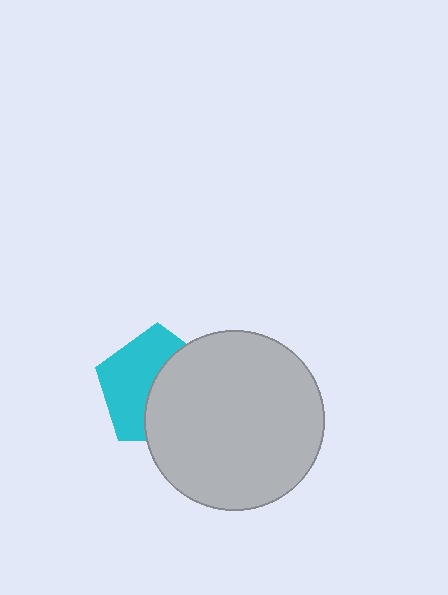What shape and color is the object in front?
The object in front is a light gray circle.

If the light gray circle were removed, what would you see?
You would see the complete cyan pentagon.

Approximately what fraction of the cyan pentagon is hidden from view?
Roughly 50% of the cyan pentagon is hidden behind the light gray circle.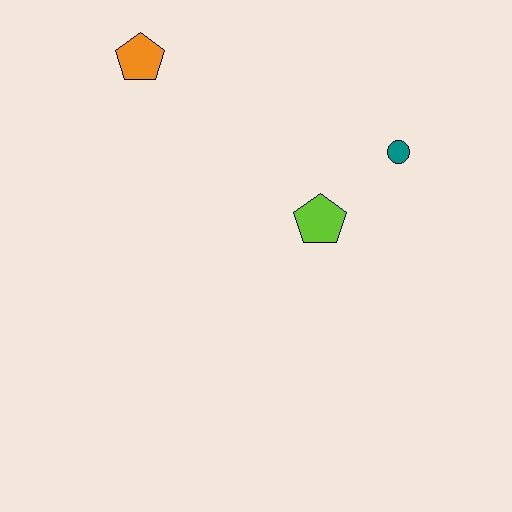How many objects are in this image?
There are 3 objects.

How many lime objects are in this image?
There is 1 lime object.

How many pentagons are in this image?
There are 2 pentagons.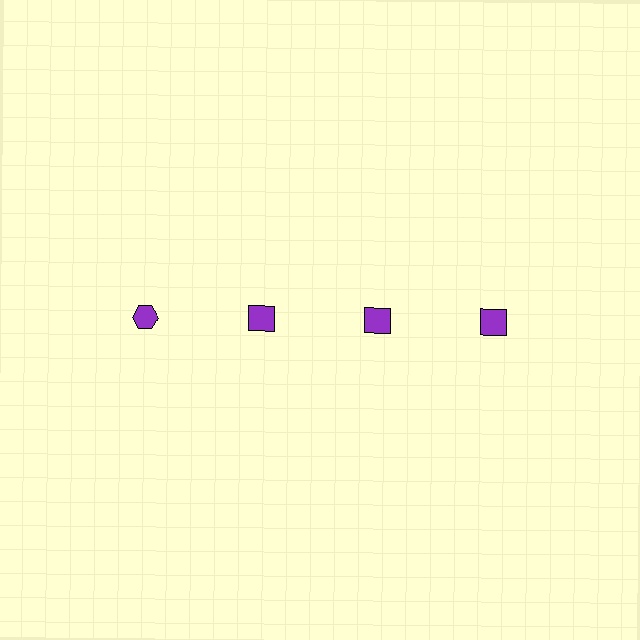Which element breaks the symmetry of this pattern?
The purple hexagon in the top row, leftmost column breaks the symmetry. All other shapes are purple squares.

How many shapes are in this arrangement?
There are 4 shapes arranged in a grid pattern.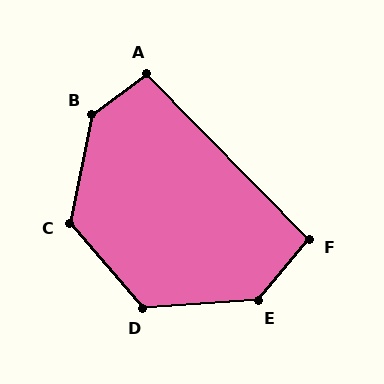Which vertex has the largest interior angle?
B, at approximately 138 degrees.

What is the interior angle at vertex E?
Approximately 135 degrees (obtuse).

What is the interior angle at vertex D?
Approximately 127 degrees (obtuse).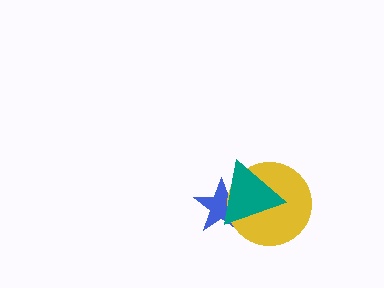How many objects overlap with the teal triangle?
2 objects overlap with the teal triangle.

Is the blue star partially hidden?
Yes, it is partially covered by another shape.